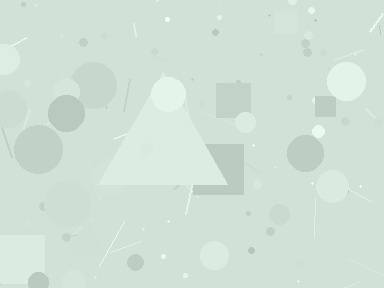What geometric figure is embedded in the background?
A triangle is embedded in the background.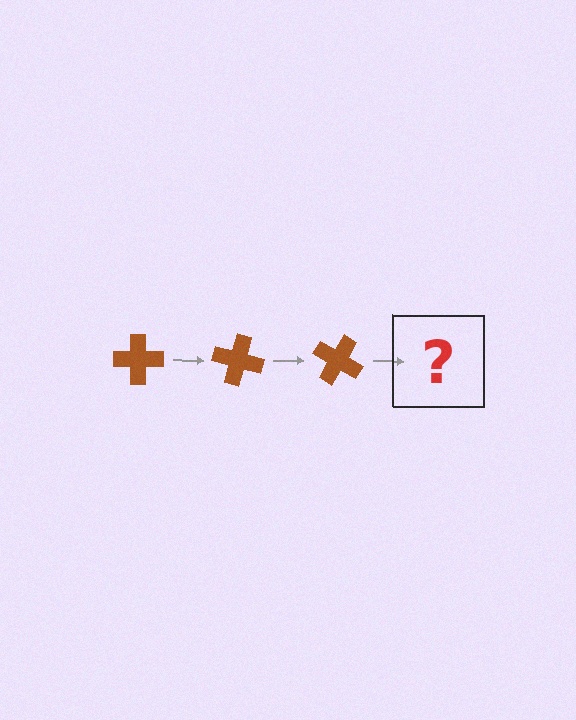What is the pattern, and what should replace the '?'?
The pattern is that the cross rotates 15 degrees each step. The '?' should be a brown cross rotated 45 degrees.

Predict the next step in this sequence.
The next step is a brown cross rotated 45 degrees.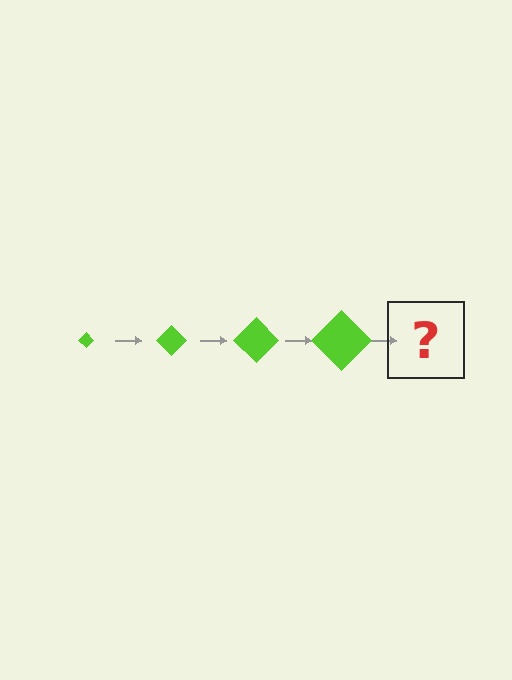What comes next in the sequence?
The next element should be a lime diamond, larger than the previous one.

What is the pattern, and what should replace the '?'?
The pattern is that the diamond gets progressively larger each step. The '?' should be a lime diamond, larger than the previous one.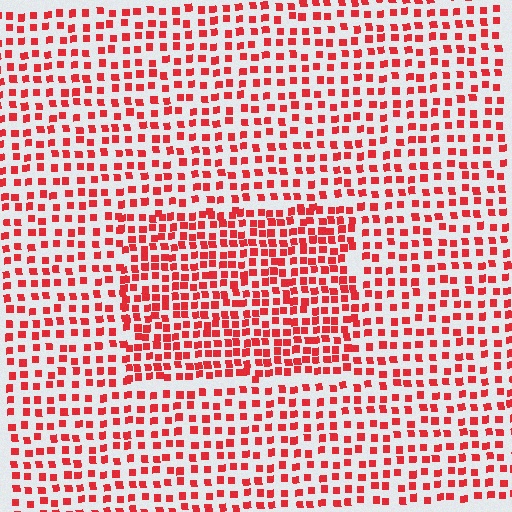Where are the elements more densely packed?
The elements are more densely packed inside the rectangle boundary.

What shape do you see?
I see a rectangle.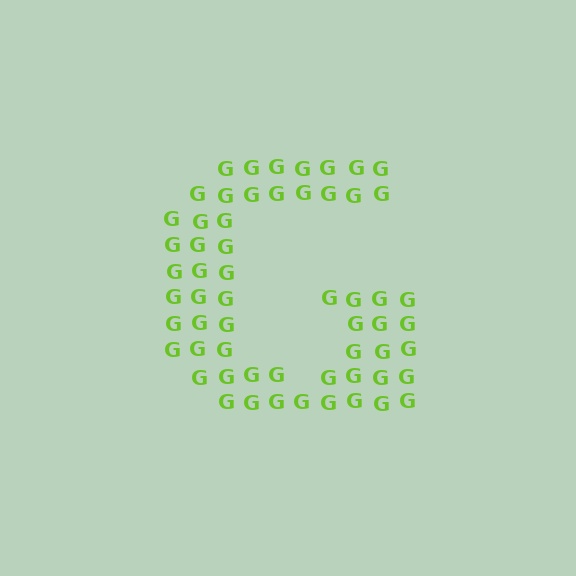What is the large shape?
The large shape is the letter G.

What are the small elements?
The small elements are letter G's.